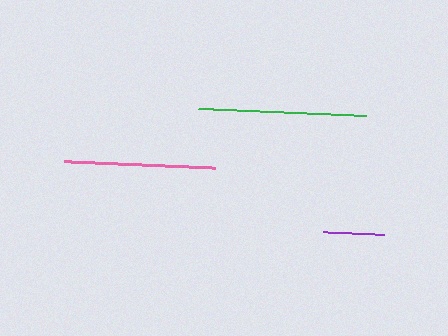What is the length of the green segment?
The green segment is approximately 168 pixels long.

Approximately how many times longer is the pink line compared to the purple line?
The pink line is approximately 2.5 times the length of the purple line.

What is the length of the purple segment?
The purple segment is approximately 61 pixels long.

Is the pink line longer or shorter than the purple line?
The pink line is longer than the purple line.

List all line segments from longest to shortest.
From longest to shortest: green, pink, purple.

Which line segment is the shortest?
The purple line is the shortest at approximately 61 pixels.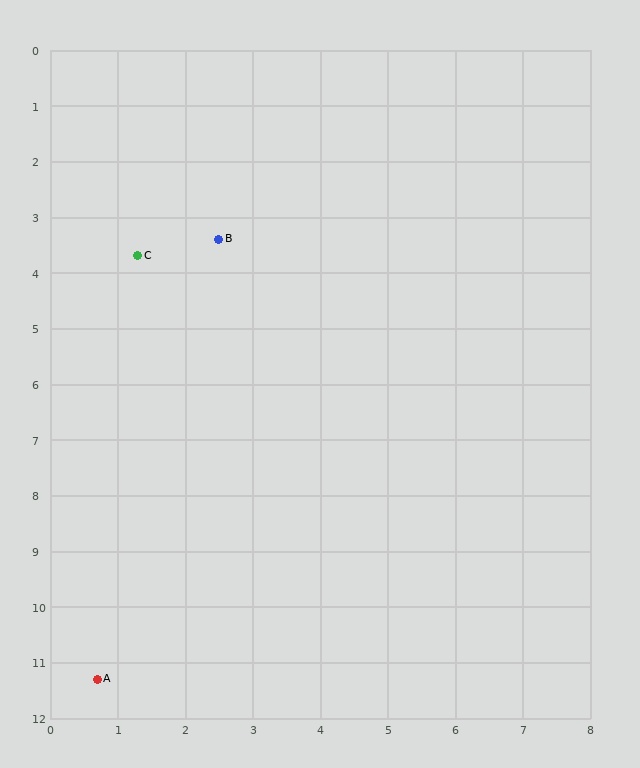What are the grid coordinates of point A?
Point A is at approximately (0.7, 11.3).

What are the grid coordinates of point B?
Point B is at approximately (2.5, 3.4).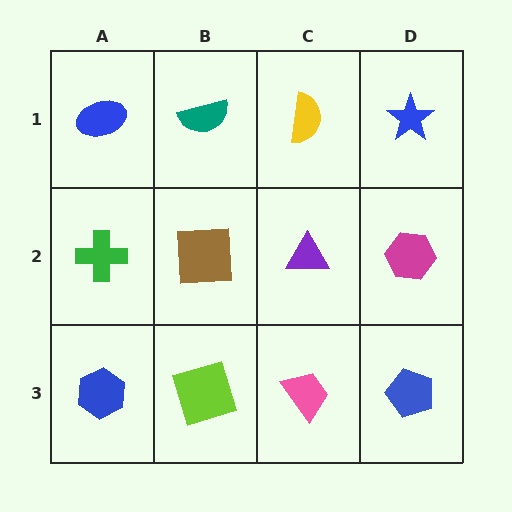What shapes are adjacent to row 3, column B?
A brown square (row 2, column B), a blue hexagon (row 3, column A), a pink trapezoid (row 3, column C).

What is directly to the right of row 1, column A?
A teal semicircle.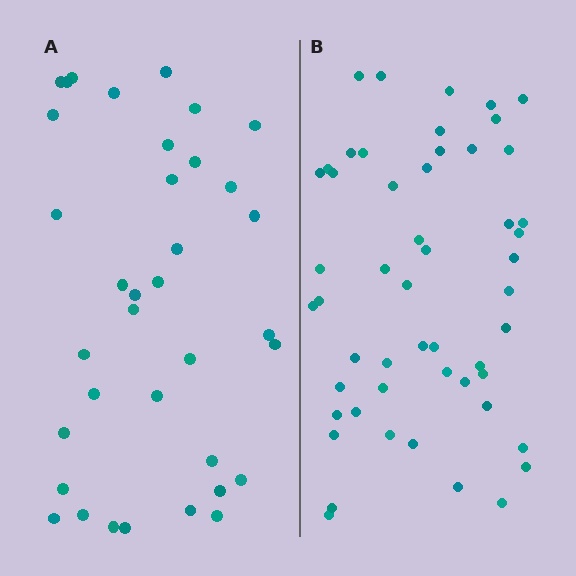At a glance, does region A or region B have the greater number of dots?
Region B (the right region) has more dots.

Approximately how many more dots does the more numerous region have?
Region B has approximately 15 more dots than region A.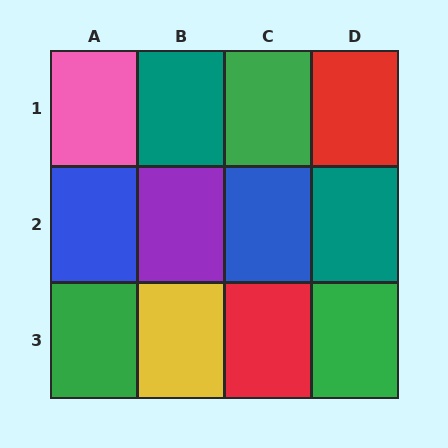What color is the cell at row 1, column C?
Green.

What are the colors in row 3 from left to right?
Green, yellow, red, green.